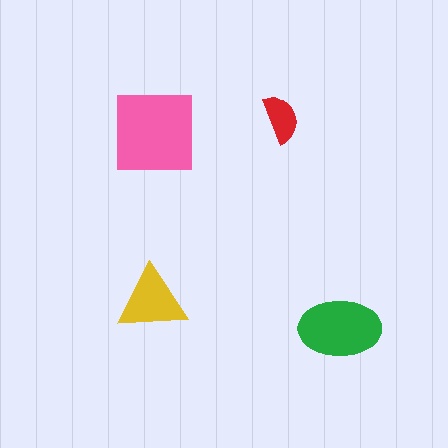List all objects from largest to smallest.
The pink square, the green ellipse, the yellow triangle, the red semicircle.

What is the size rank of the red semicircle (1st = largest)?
4th.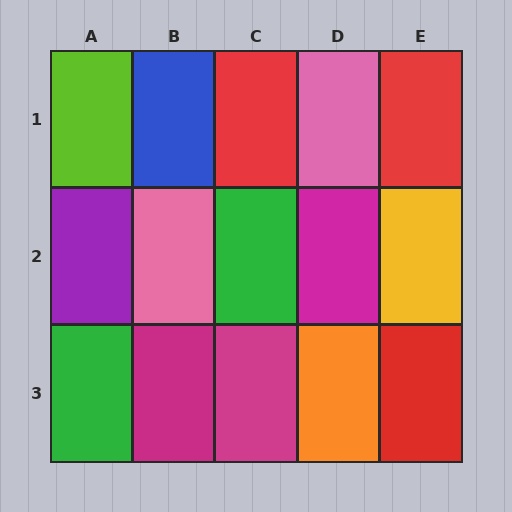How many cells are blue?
1 cell is blue.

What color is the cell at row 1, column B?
Blue.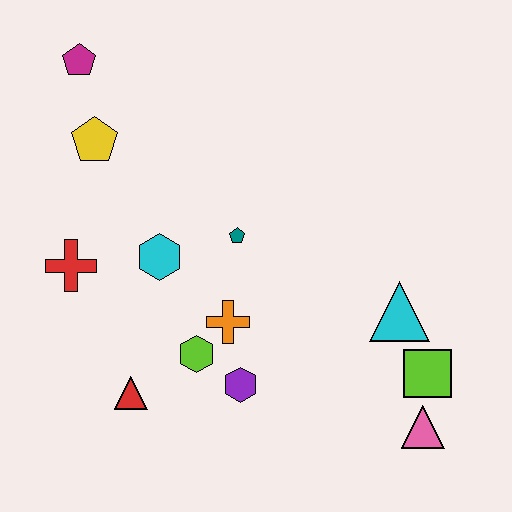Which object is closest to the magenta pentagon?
The yellow pentagon is closest to the magenta pentagon.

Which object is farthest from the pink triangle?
The magenta pentagon is farthest from the pink triangle.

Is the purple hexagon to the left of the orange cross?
No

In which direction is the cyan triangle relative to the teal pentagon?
The cyan triangle is to the right of the teal pentagon.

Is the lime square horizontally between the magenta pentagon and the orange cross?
No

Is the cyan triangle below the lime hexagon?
No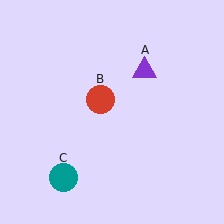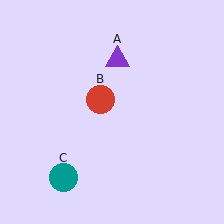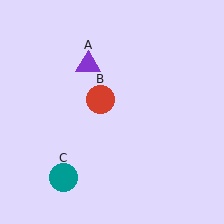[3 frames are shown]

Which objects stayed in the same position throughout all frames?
Red circle (object B) and teal circle (object C) remained stationary.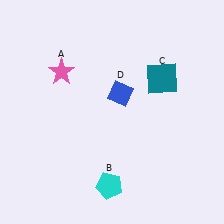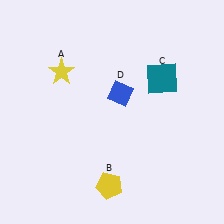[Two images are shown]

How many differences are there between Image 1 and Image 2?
There are 2 differences between the two images.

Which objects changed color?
A changed from pink to yellow. B changed from cyan to yellow.